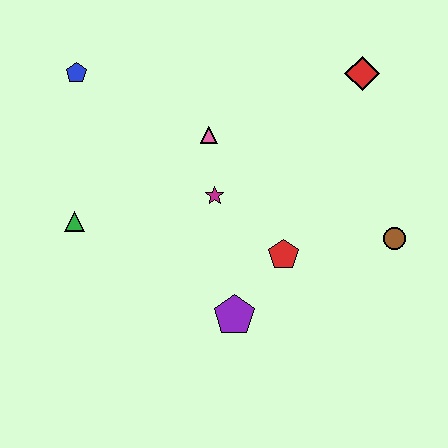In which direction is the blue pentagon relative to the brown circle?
The blue pentagon is to the left of the brown circle.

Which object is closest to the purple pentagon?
The red pentagon is closest to the purple pentagon.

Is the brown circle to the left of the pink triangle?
No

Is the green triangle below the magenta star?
Yes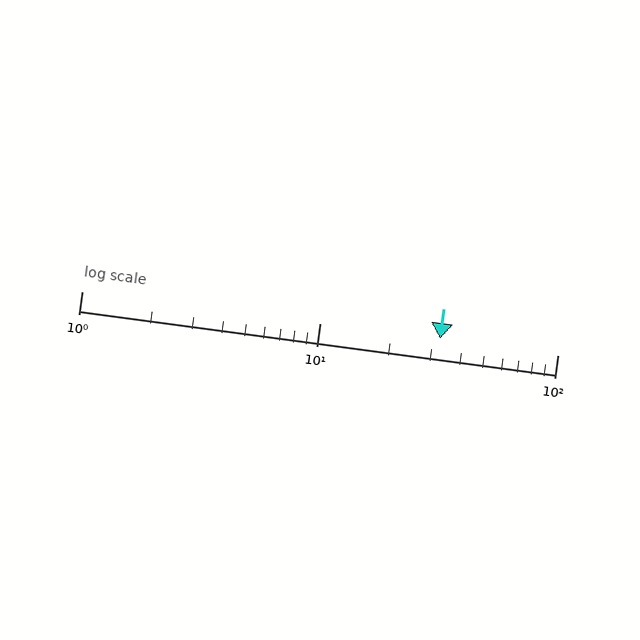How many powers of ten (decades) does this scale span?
The scale spans 2 decades, from 1 to 100.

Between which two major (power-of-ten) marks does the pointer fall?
The pointer is between 10 and 100.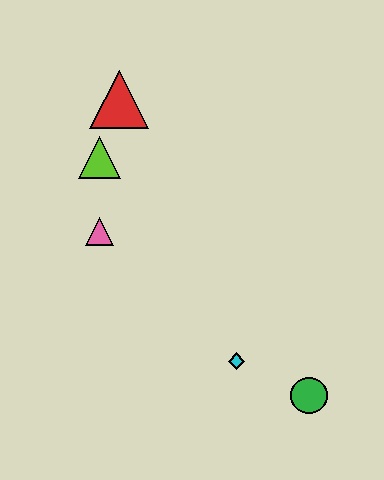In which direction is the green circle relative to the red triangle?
The green circle is below the red triangle.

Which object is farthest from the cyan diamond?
The red triangle is farthest from the cyan diamond.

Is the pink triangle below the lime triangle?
Yes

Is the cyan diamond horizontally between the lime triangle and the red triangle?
No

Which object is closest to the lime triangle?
The red triangle is closest to the lime triangle.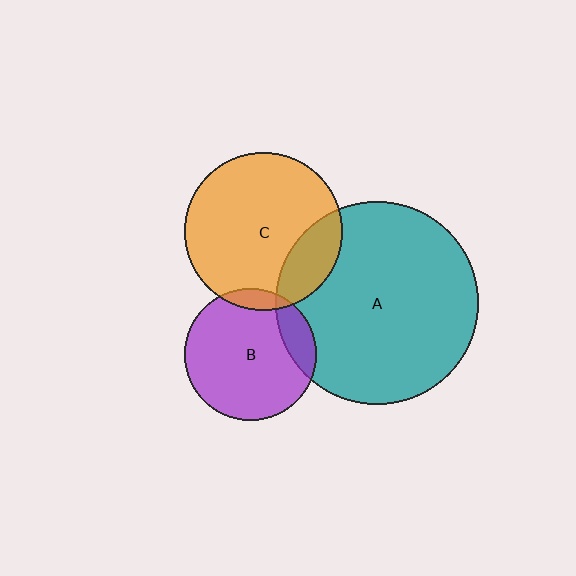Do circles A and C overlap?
Yes.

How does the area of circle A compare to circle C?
Approximately 1.6 times.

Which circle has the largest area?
Circle A (teal).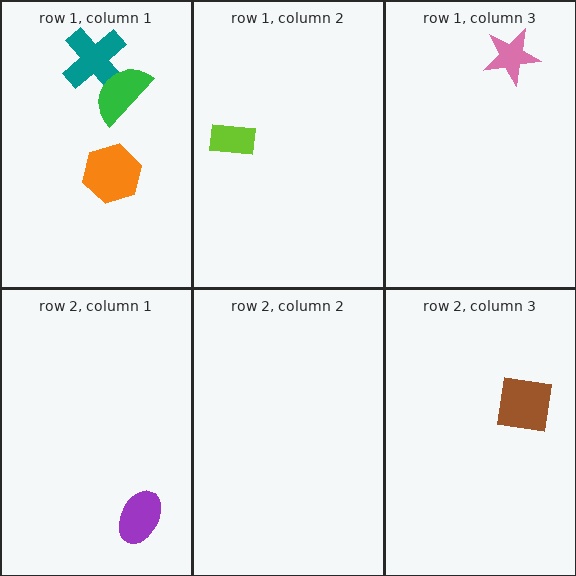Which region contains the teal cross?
The row 1, column 1 region.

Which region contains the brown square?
The row 2, column 3 region.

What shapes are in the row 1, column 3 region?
The pink star.